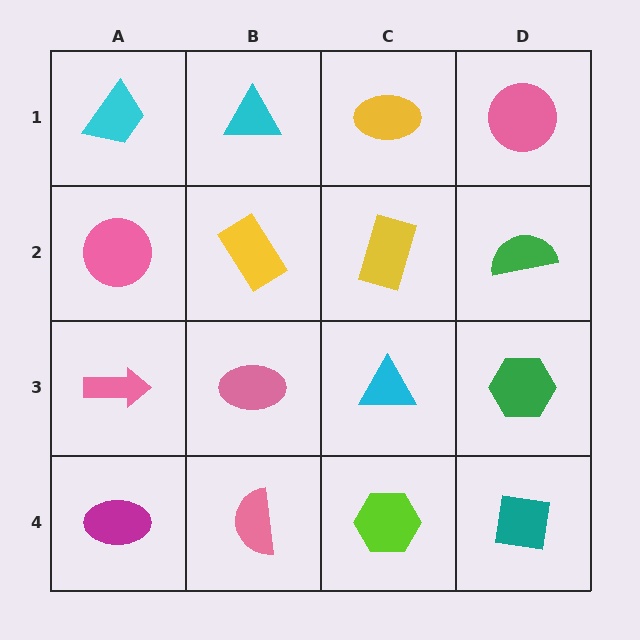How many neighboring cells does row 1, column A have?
2.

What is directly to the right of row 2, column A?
A yellow rectangle.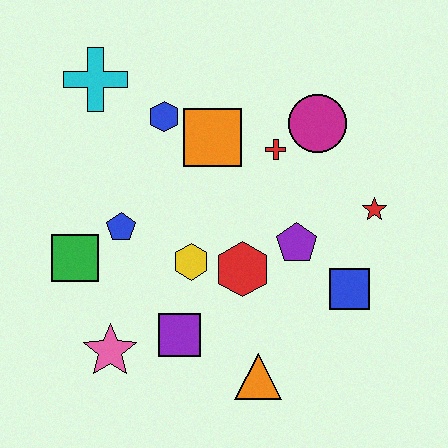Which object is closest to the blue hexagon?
The orange square is closest to the blue hexagon.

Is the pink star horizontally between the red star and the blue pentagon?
No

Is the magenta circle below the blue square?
No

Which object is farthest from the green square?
The red star is farthest from the green square.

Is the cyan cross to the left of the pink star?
Yes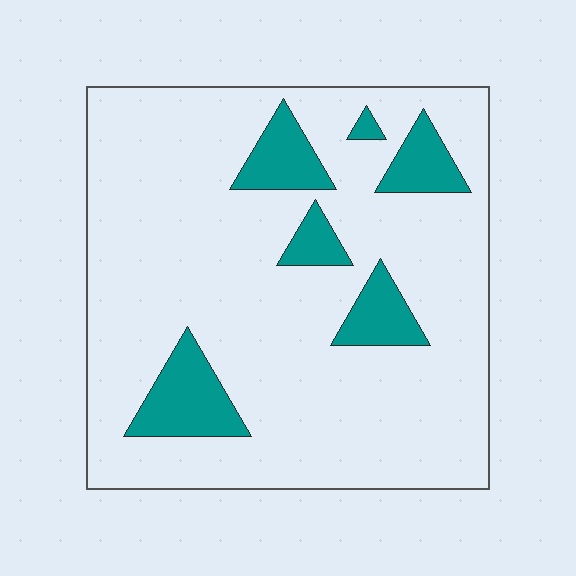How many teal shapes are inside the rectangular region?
6.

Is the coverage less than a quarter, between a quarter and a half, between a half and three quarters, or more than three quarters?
Less than a quarter.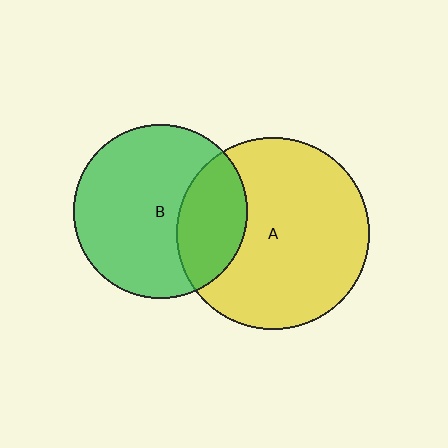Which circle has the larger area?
Circle A (yellow).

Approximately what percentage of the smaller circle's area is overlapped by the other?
Approximately 30%.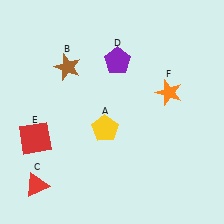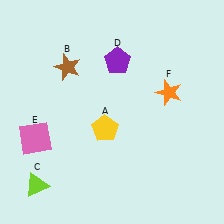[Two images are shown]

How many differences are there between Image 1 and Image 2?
There are 2 differences between the two images.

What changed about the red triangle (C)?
In Image 1, C is red. In Image 2, it changed to lime.